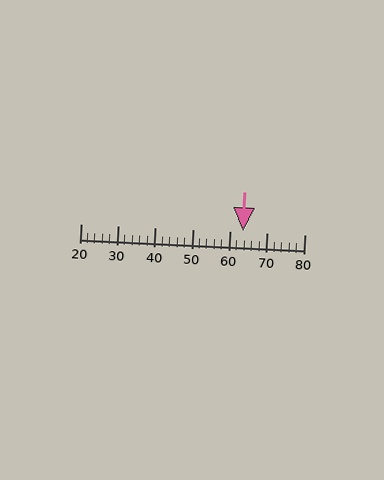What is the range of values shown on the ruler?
The ruler shows values from 20 to 80.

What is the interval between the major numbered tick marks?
The major tick marks are spaced 10 units apart.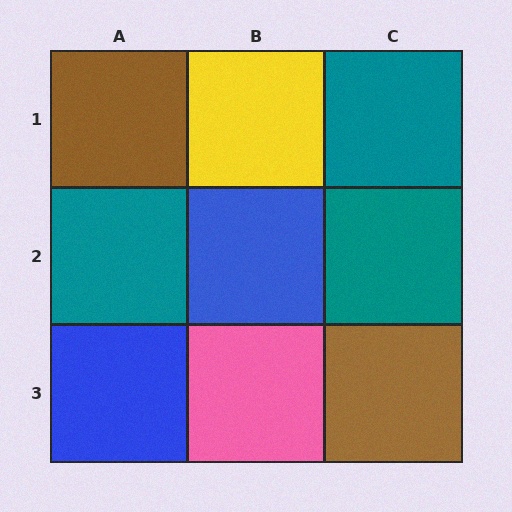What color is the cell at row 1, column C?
Teal.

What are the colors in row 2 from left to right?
Teal, blue, teal.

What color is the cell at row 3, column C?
Brown.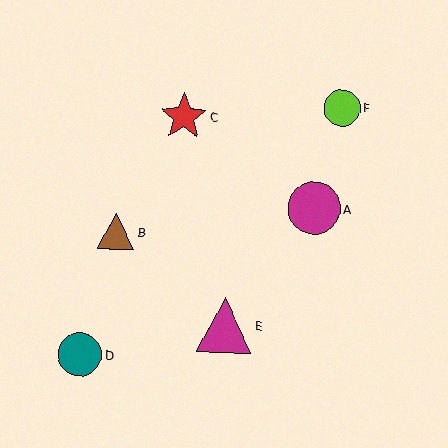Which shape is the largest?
The magenta triangle (labeled E) is the largest.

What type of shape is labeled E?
Shape E is a magenta triangle.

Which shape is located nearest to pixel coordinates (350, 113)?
The lime circle (labeled F) at (342, 108) is nearest to that location.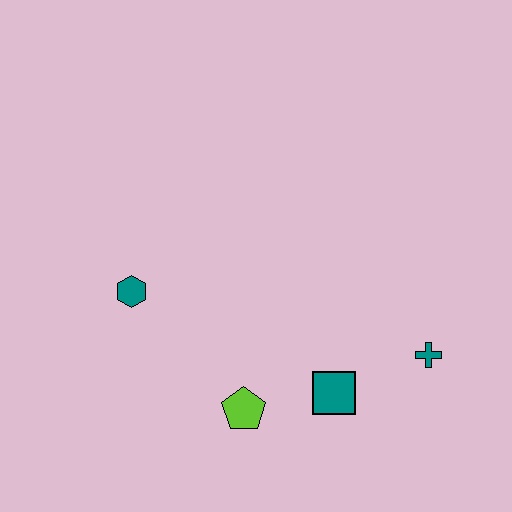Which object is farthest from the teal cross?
The teal hexagon is farthest from the teal cross.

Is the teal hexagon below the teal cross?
No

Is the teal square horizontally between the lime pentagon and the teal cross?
Yes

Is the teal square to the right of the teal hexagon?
Yes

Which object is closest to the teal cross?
The teal square is closest to the teal cross.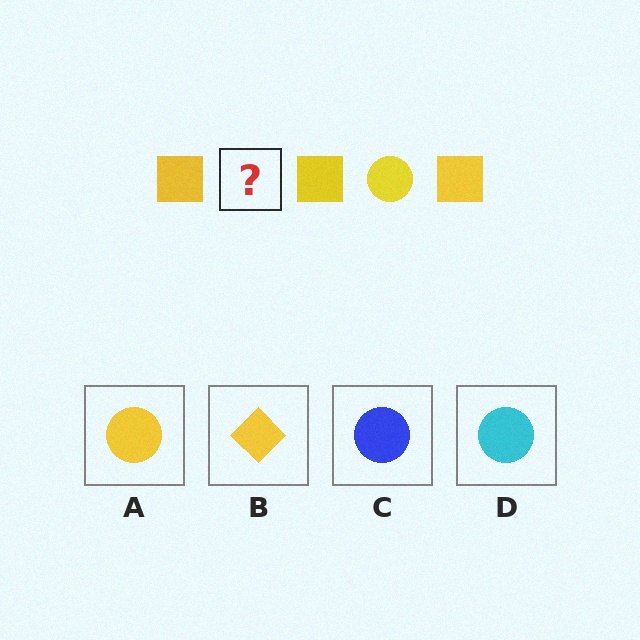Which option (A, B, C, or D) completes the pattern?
A.